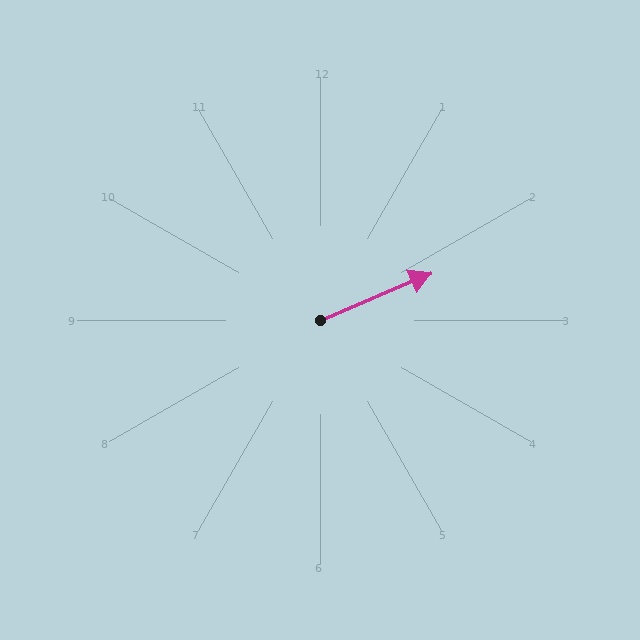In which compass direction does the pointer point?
Northeast.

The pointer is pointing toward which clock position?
Roughly 2 o'clock.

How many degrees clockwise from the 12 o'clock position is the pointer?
Approximately 67 degrees.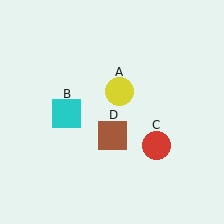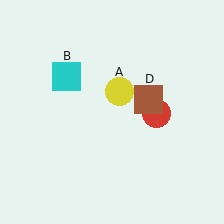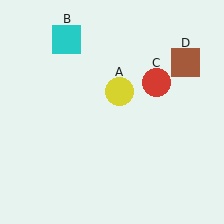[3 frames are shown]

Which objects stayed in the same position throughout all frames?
Yellow circle (object A) remained stationary.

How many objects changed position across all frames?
3 objects changed position: cyan square (object B), red circle (object C), brown square (object D).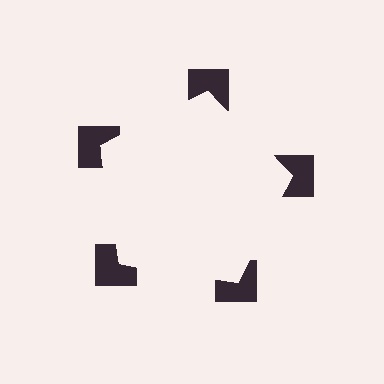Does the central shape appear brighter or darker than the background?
It typically appears slightly brighter than the background, even though no actual brightness change is drawn.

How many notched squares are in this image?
There are 5 — one at each vertex of the illusory pentagon.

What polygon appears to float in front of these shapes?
An illusory pentagon — its edges are inferred from the aligned wedge cuts in the notched squares, not physically drawn.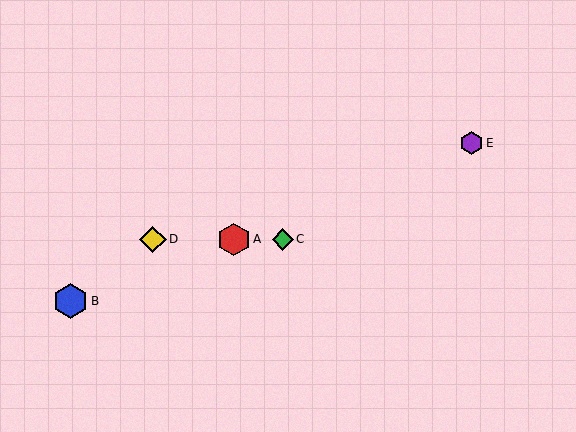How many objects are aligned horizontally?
3 objects (A, C, D) are aligned horizontally.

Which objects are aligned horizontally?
Objects A, C, D are aligned horizontally.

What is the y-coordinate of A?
Object A is at y≈239.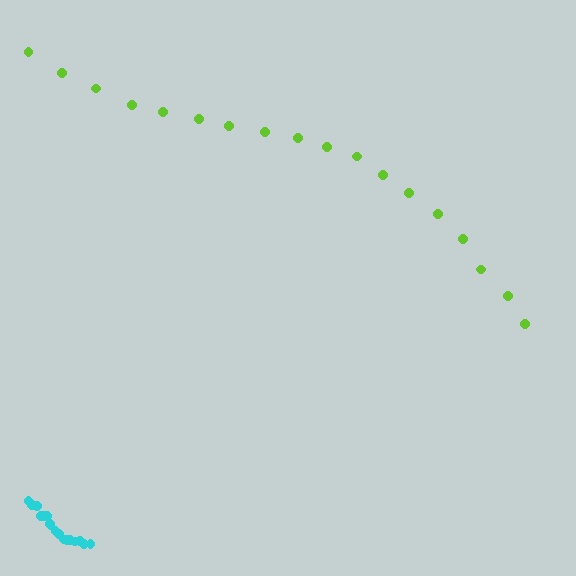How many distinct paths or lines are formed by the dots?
There are 2 distinct paths.